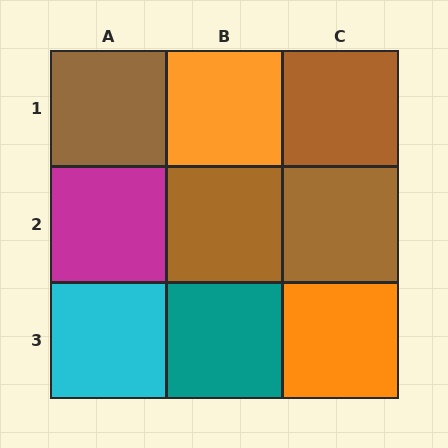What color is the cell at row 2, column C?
Brown.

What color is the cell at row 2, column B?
Brown.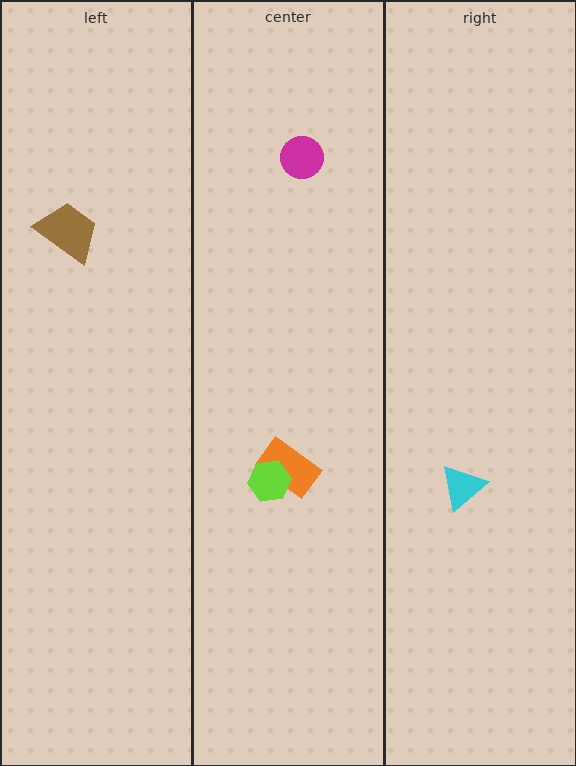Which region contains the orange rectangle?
The center region.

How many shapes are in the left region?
1.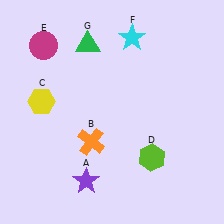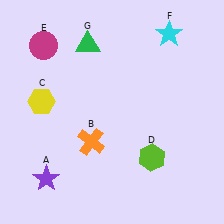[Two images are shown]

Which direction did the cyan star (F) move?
The cyan star (F) moved right.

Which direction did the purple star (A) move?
The purple star (A) moved left.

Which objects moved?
The objects that moved are: the purple star (A), the cyan star (F).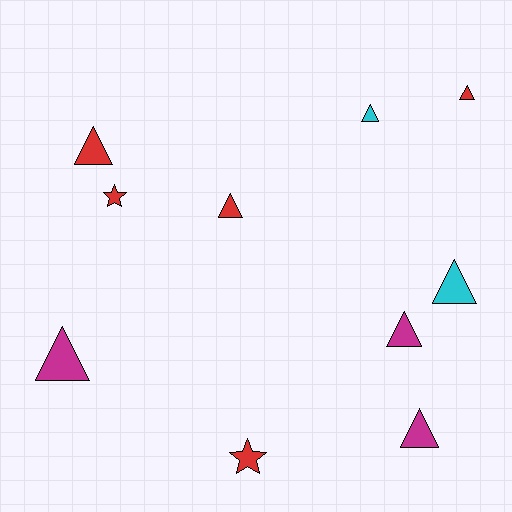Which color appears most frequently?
Red, with 5 objects.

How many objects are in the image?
There are 10 objects.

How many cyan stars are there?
There are no cyan stars.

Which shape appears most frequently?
Triangle, with 8 objects.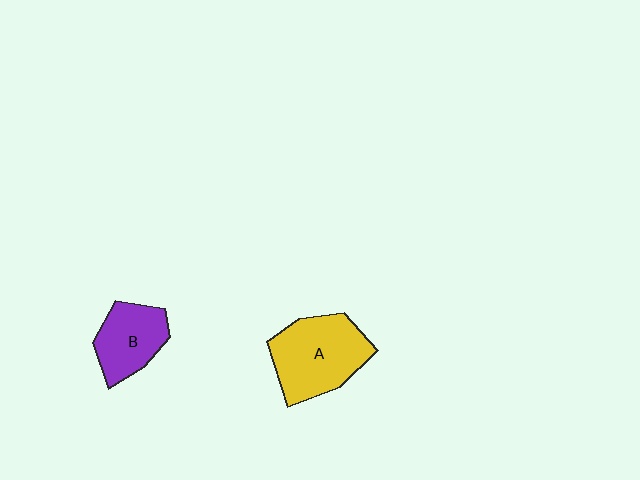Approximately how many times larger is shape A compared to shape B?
Approximately 1.5 times.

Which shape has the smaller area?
Shape B (purple).